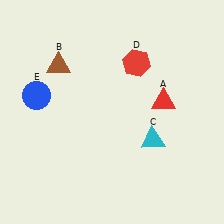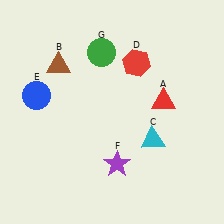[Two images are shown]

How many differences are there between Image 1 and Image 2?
There are 2 differences between the two images.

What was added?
A purple star (F), a green circle (G) were added in Image 2.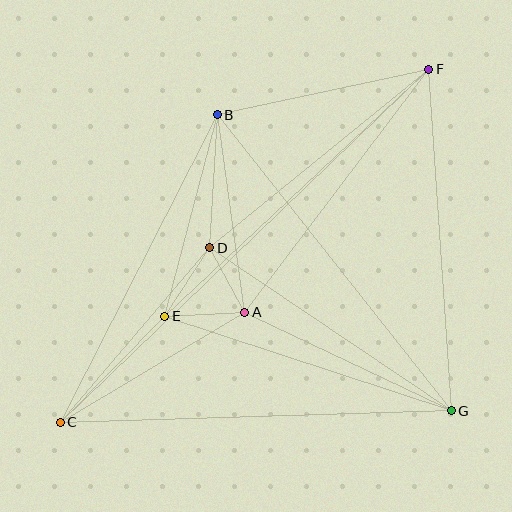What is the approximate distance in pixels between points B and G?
The distance between B and G is approximately 377 pixels.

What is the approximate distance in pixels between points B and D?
The distance between B and D is approximately 133 pixels.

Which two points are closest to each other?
Points A and D are closest to each other.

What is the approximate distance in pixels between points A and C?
The distance between A and C is approximately 215 pixels.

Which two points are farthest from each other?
Points C and F are farthest from each other.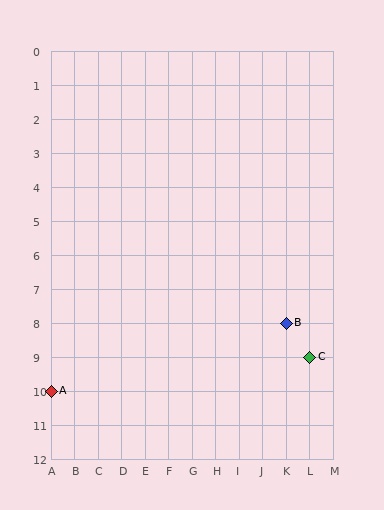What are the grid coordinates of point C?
Point C is at grid coordinates (L, 9).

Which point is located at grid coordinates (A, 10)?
Point A is at (A, 10).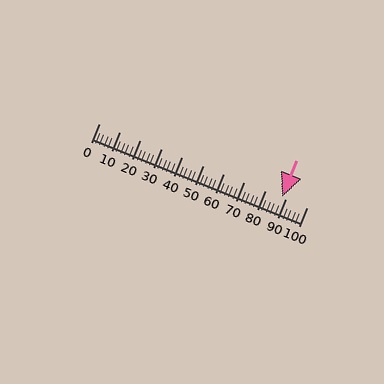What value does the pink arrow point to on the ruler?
The pink arrow points to approximately 88.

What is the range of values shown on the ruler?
The ruler shows values from 0 to 100.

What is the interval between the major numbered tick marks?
The major tick marks are spaced 10 units apart.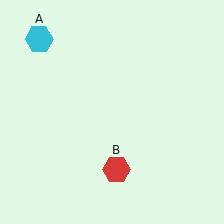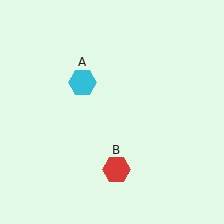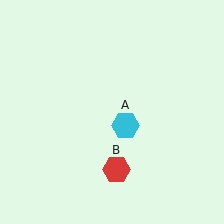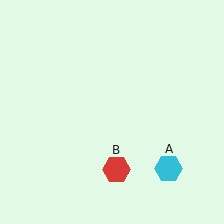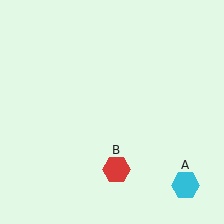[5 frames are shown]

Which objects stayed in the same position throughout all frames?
Red hexagon (object B) remained stationary.